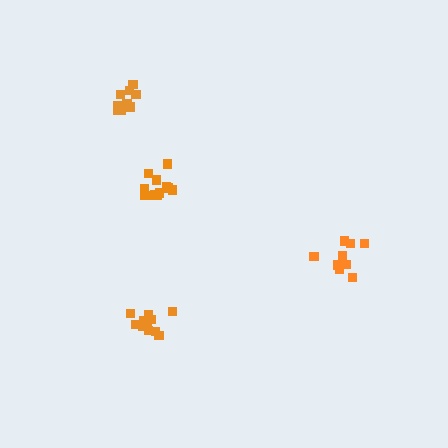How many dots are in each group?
Group 1: 11 dots, Group 2: 13 dots, Group 3: 10 dots, Group 4: 10 dots (44 total).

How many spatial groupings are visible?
There are 4 spatial groupings.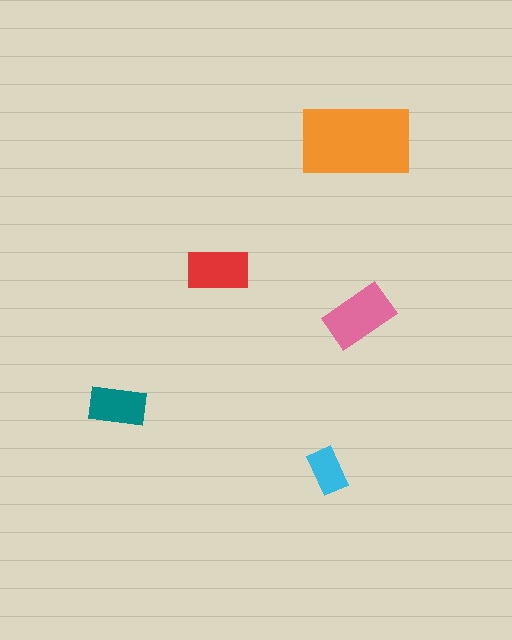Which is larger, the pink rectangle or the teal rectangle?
The pink one.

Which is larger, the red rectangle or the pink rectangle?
The pink one.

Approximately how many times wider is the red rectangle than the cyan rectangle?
About 1.5 times wider.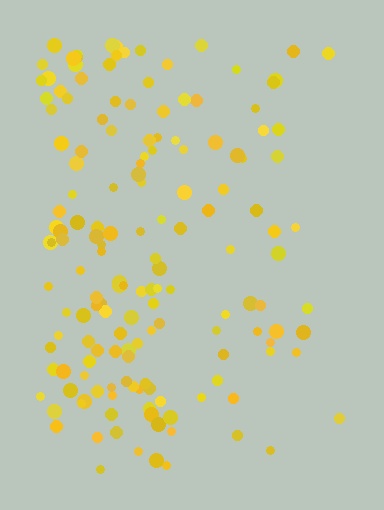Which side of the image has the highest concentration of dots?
The left.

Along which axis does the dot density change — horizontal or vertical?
Horizontal.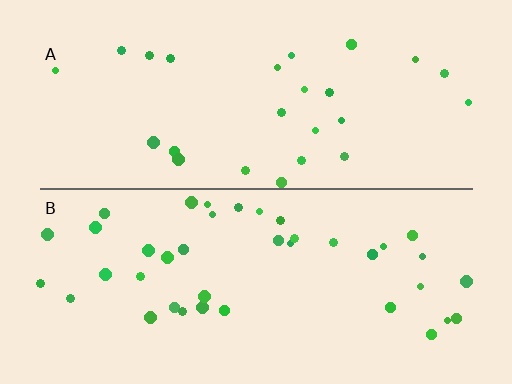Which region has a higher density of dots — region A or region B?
B (the bottom).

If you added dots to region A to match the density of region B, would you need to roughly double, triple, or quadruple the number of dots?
Approximately double.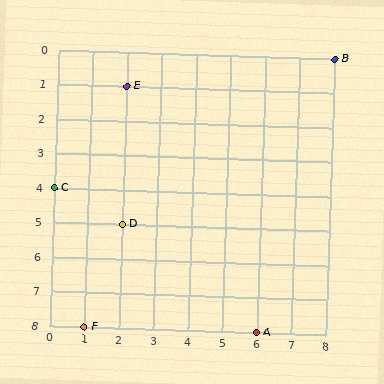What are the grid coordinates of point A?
Point A is at grid coordinates (6, 8).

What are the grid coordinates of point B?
Point B is at grid coordinates (8, 0).